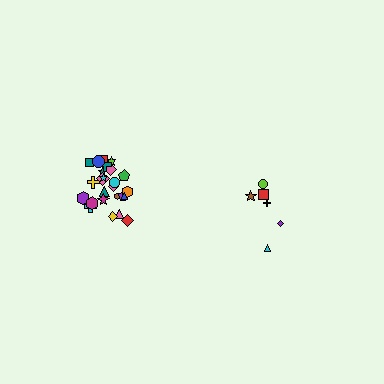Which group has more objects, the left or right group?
The left group.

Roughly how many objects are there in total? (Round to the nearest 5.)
Roughly 30 objects in total.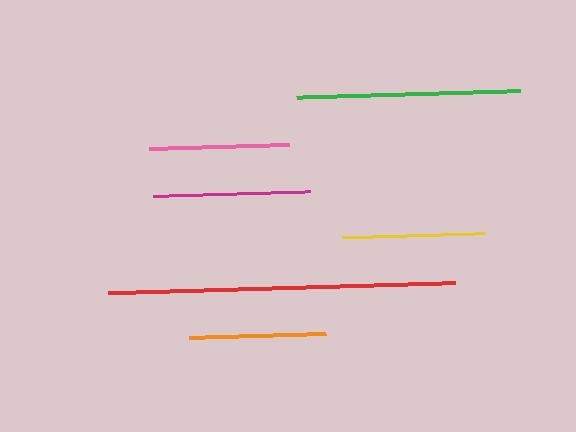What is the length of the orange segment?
The orange segment is approximately 136 pixels long.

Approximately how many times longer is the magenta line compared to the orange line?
The magenta line is approximately 1.1 times the length of the orange line.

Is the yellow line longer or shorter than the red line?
The red line is longer than the yellow line.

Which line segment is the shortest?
The orange line is the shortest at approximately 136 pixels.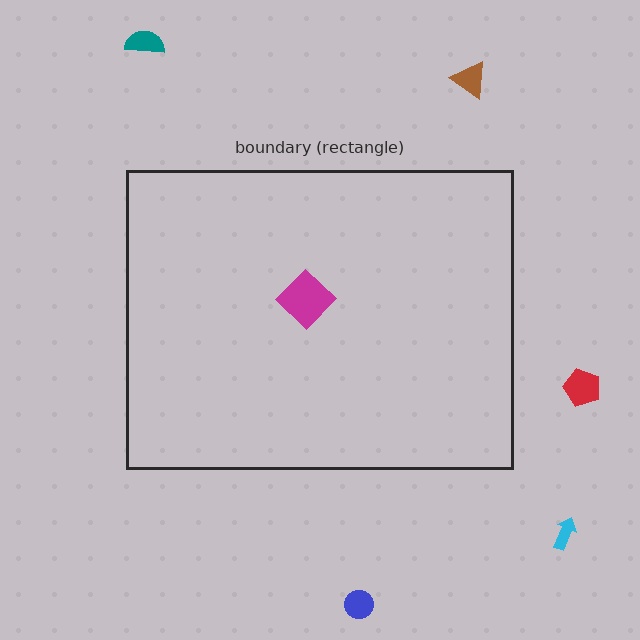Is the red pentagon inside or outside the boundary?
Outside.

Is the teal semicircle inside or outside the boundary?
Outside.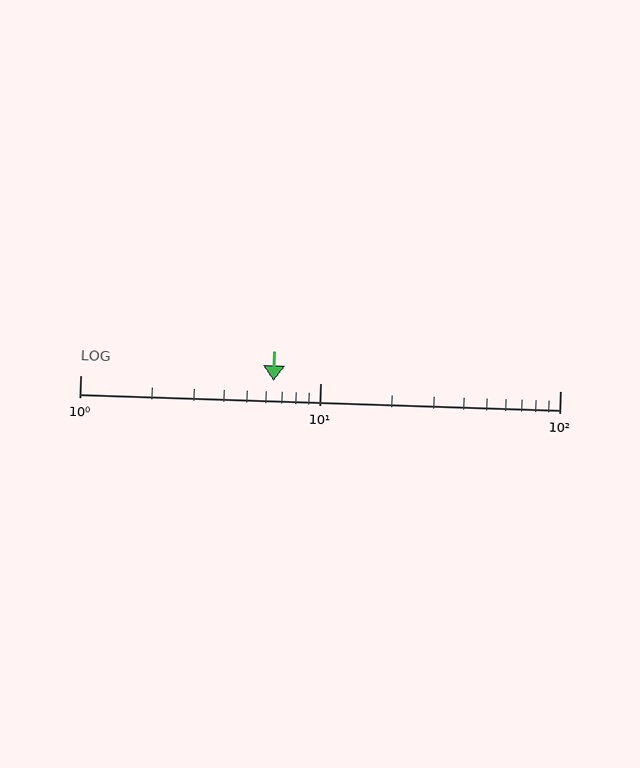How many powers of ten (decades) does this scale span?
The scale spans 2 decades, from 1 to 100.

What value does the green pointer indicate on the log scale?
The pointer indicates approximately 6.4.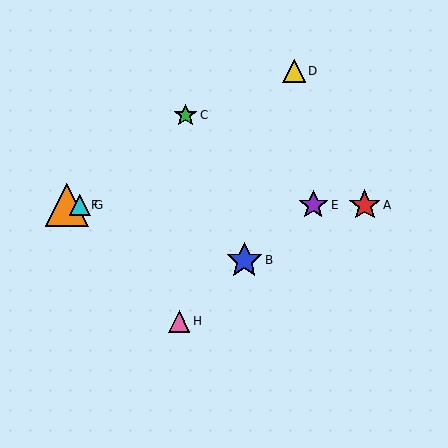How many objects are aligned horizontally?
4 objects (A, E, F, G) are aligned horizontally.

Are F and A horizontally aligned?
Yes, both are at y≈205.